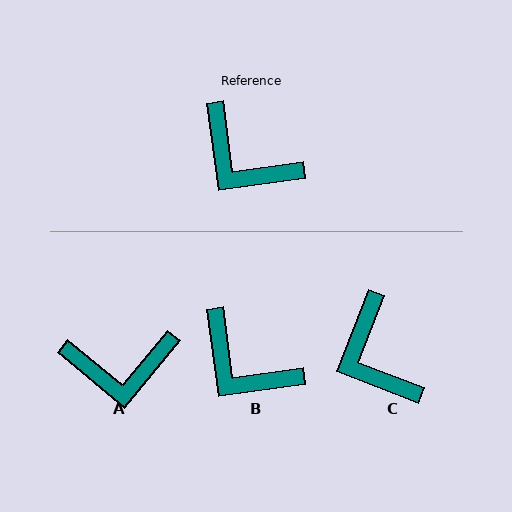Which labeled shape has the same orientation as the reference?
B.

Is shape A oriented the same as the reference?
No, it is off by about 43 degrees.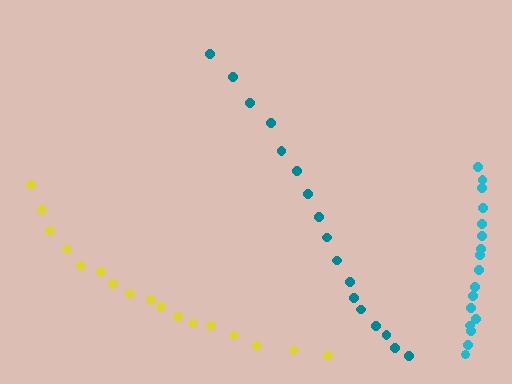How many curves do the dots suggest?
There are 3 distinct paths.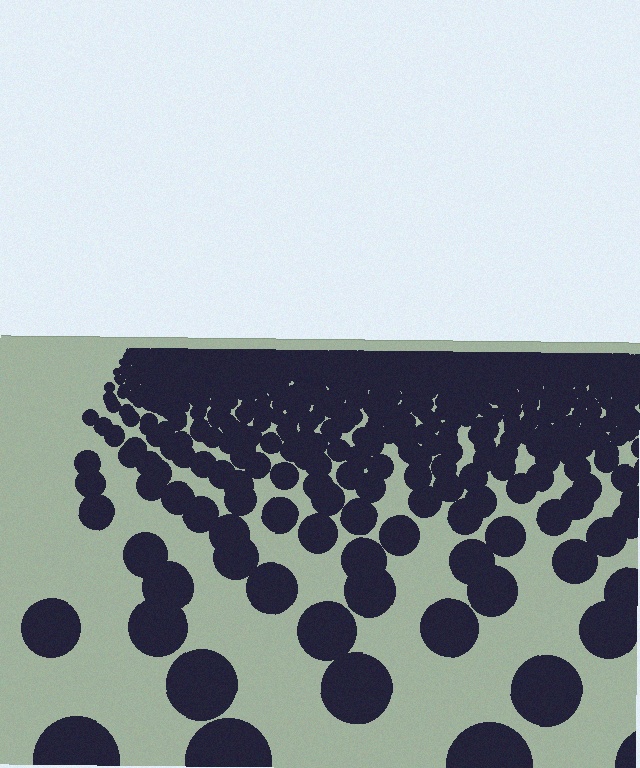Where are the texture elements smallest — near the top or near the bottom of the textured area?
Near the top.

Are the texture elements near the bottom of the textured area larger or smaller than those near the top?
Larger. Near the bottom, elements are closer to the viewer and appear at a bigger on-screen size.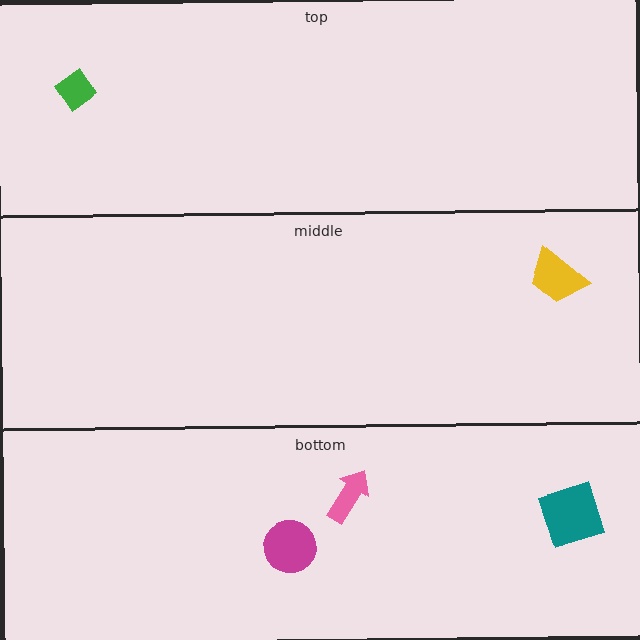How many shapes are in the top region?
1.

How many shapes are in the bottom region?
3.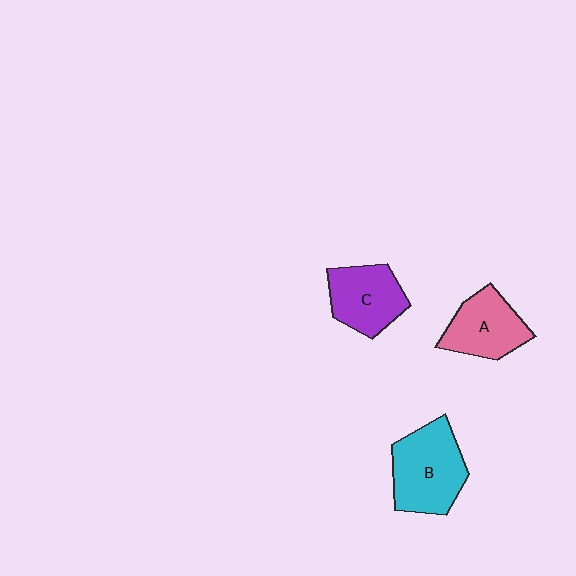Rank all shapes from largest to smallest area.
From largest to smallest: B (cyan), C (purple), A (pink).